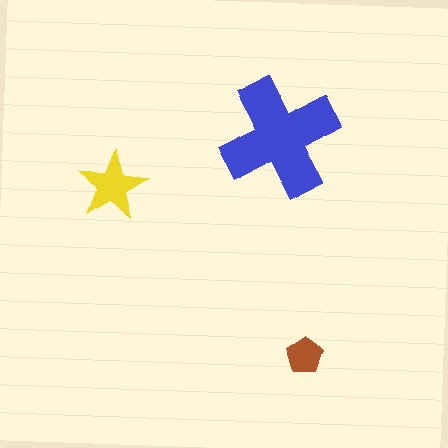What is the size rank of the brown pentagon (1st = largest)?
3rd.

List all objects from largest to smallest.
The blue cross, the yellow star, the brown pentagon.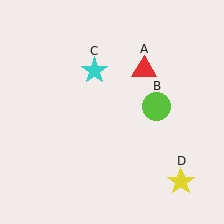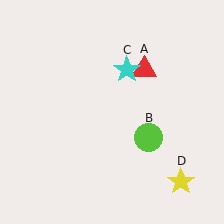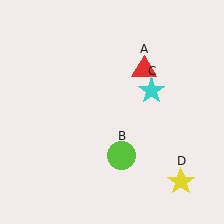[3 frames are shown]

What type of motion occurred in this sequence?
The lime circle (object B), cyan star (object C) rotated clockwise around the center of the scene.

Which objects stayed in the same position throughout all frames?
Red triangle (object A) and yellow star (object D) remained stationary.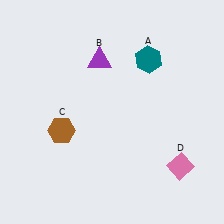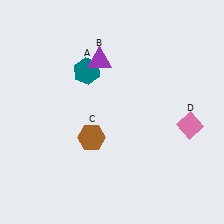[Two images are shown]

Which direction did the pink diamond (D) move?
The pink diamond (D) moved up.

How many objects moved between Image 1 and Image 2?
3 objects moved between the two images.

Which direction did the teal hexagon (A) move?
The teal hexagon (A) moved left.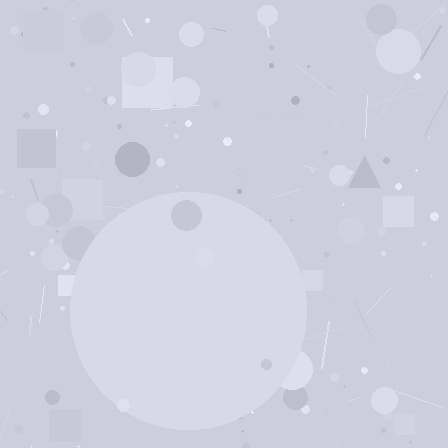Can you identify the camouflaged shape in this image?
The camouflaged shape is a circle.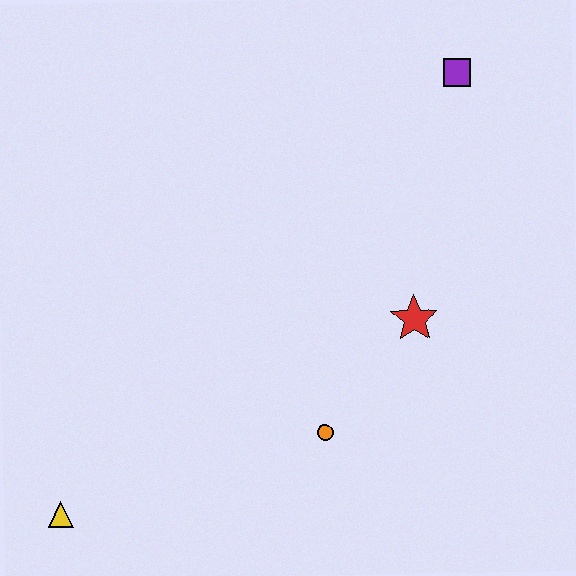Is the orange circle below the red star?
Yes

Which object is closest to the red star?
The orange circle is closest to the red star.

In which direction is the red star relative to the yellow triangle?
The red star is to the right of the yellow triangle.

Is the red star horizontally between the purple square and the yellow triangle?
Yes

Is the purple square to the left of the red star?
No